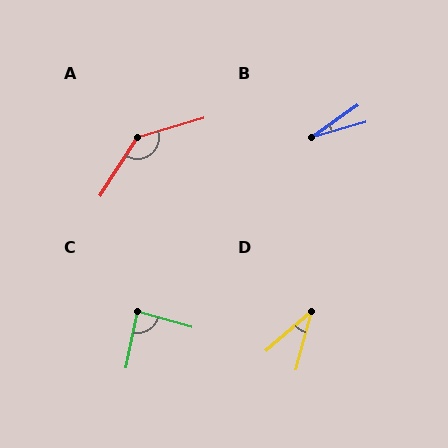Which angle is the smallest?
B, at approximately 19 degrees.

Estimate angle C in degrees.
Approximately 85 degrees.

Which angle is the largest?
A, at approximately 139 degrees.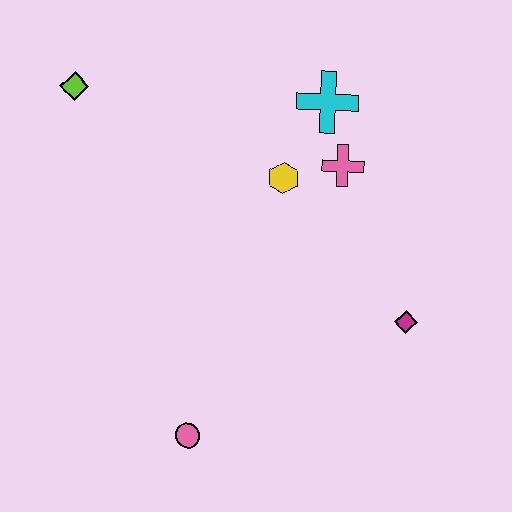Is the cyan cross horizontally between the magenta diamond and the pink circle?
Yes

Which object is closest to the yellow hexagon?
The pink cross is closest to the yellow hexagon.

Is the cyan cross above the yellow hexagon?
Yes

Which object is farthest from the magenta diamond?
The lime diamond is farthest from the magenta diamond.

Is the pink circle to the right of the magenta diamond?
No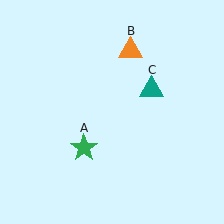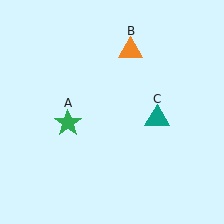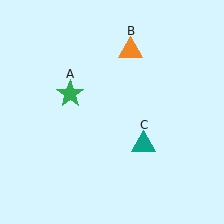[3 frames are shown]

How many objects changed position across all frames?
2 objects changed position: green star (object A), teal triangle (object C).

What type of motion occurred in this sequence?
The green star (object A), teal triangle (object C) rotated clockwise around the center of the scene.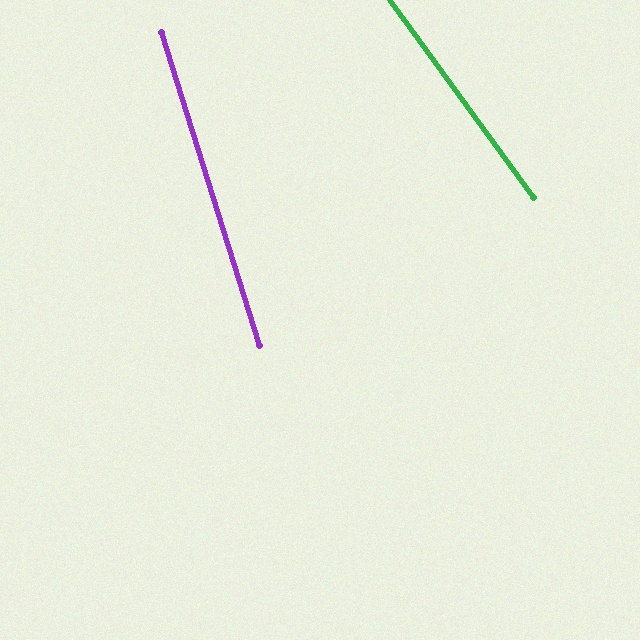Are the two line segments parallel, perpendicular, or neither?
Neither parallel nor perpendicular — they differ by about 18°.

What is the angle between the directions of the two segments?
Approximately 18 degrees.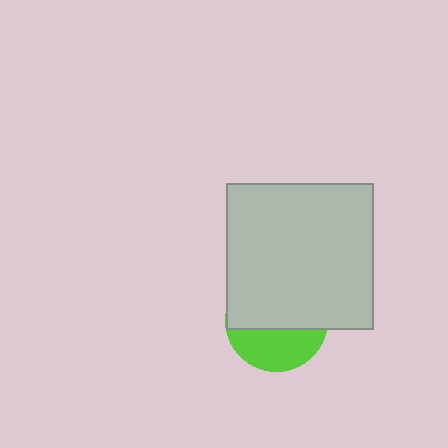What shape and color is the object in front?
The object in front is a light gray square.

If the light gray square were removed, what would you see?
You would see the complete lime circle.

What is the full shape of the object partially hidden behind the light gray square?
The partially hidden object is a lime circle.